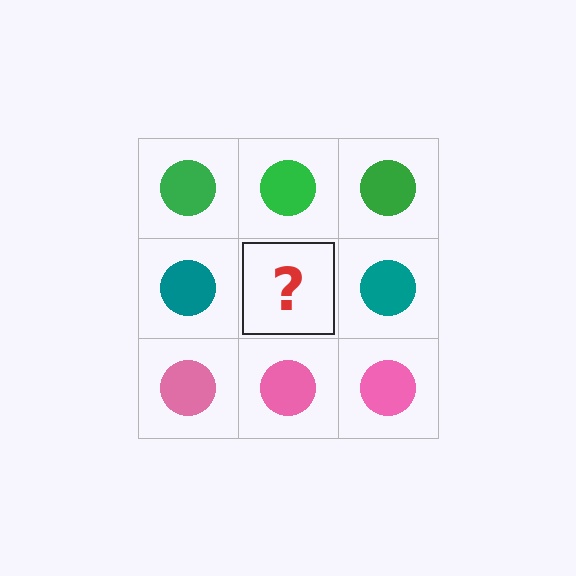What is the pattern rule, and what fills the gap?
The rule is that each row has a consistent color. The gap should be filled with a teal circle.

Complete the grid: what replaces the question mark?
The question mark should be replaced with a teal circle.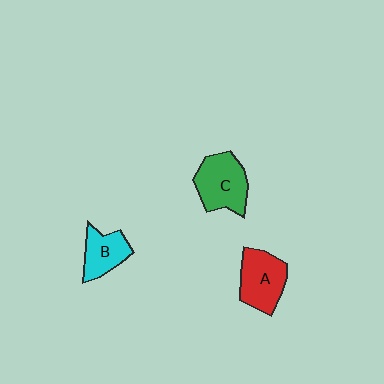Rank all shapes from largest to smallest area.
From largest to smallest: C (green), A (red), B (cyan).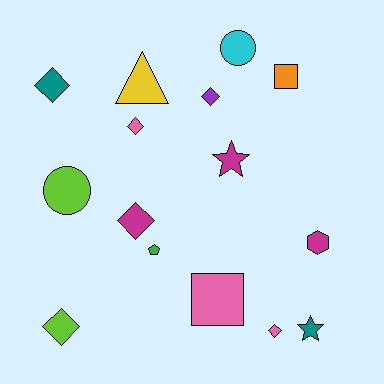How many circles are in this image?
There are 2 circles.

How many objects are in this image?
There are 15 objects.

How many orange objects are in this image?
There is 1 orange object.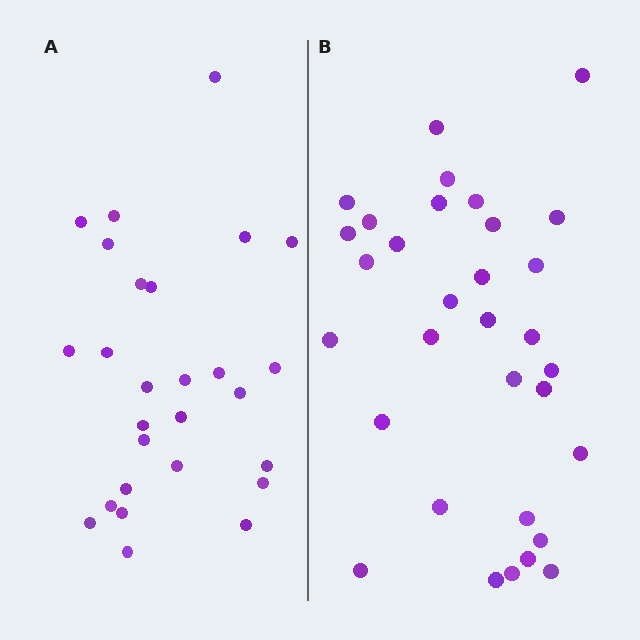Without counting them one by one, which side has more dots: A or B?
Region B (the right region) has more dots.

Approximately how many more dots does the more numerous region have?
Region B has about 5 more dots than region A.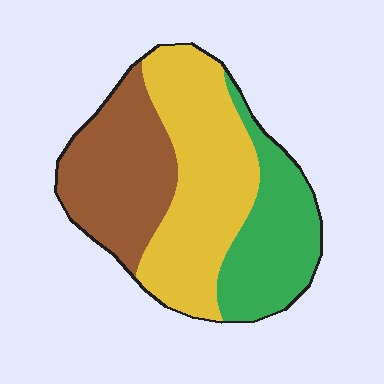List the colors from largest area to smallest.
From largest to smallest: yellow, brown, green.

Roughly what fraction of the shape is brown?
Brown covers around 30% of the shape.